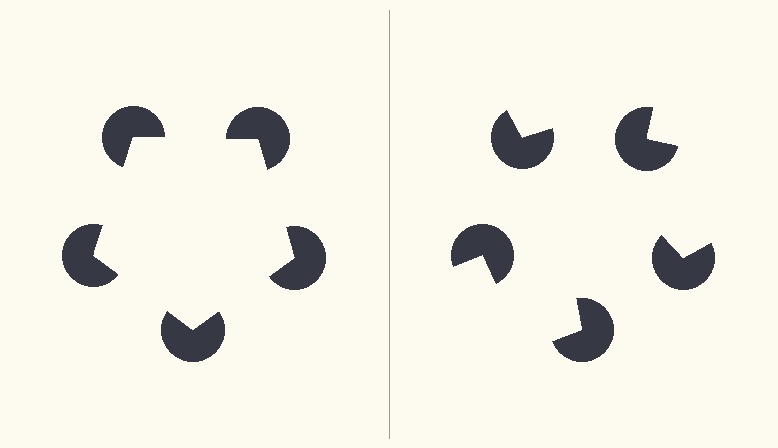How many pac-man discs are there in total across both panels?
10 — 5 on each side.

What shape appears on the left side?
An illusory pentagon.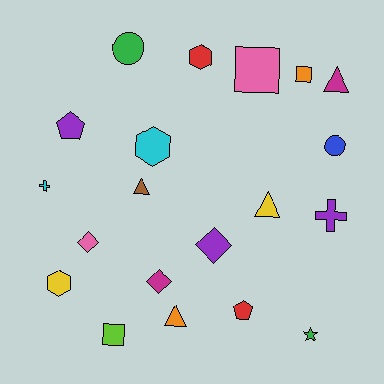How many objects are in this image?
There are 20 objects.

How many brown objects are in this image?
There is 1 brown object.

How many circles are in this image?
There are 2 circles.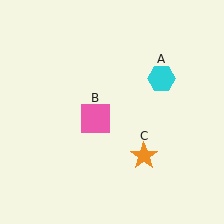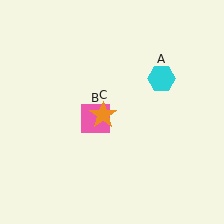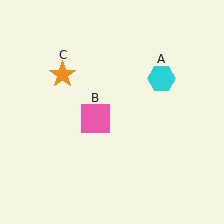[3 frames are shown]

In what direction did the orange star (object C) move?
The orange star (object C) moved up and to the left.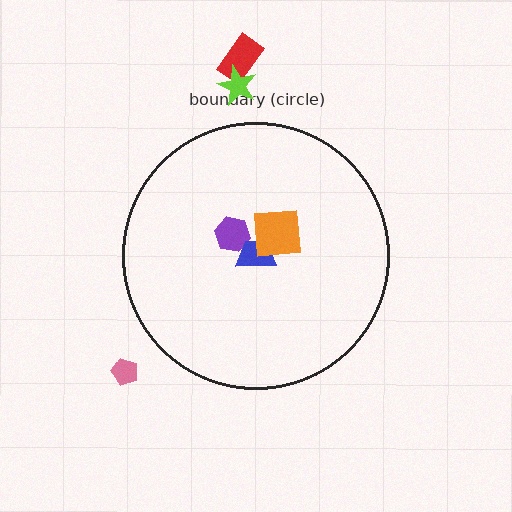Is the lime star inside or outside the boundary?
Outside.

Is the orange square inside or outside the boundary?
Inside.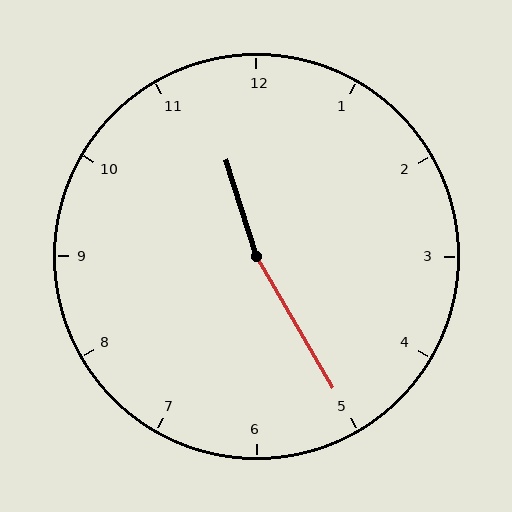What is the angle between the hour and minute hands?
Approximately 168 degrees.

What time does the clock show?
11:25.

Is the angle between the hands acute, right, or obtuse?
It is obtuse.